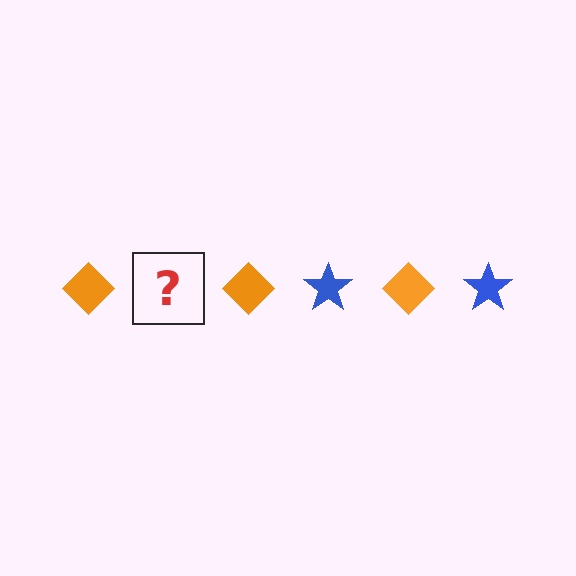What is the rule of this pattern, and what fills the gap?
The rule is that the pattern alternates between orange diamond and blue star. The gap should be filled with a blue star.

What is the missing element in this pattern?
The missing element is a blue star.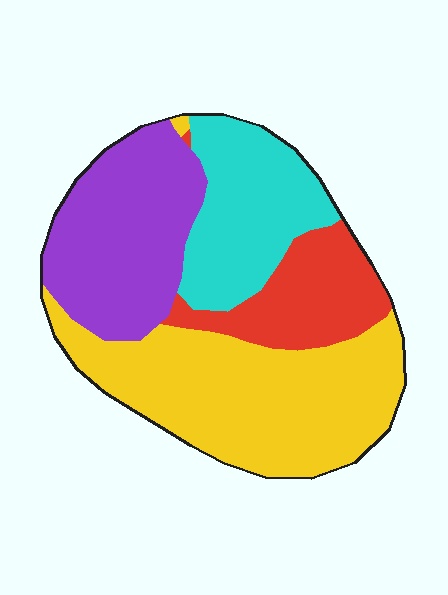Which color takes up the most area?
Yellow, at roughly 40%.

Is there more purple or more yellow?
Yellow.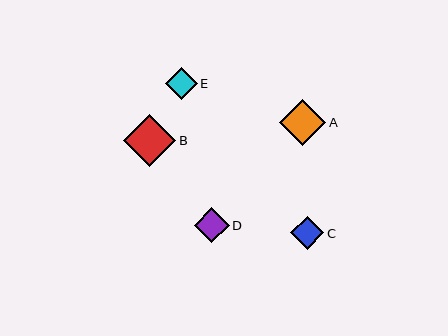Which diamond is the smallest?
Diamond E is the smallest with a size of approximately 32 pixels.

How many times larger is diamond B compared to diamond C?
Diamond B is approximately 1.6 times the size of diamond C.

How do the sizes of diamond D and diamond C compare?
Diamond D and diamond C are approximately the same size.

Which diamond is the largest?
Diamond B is the largest with a size of approximately 52 pixels.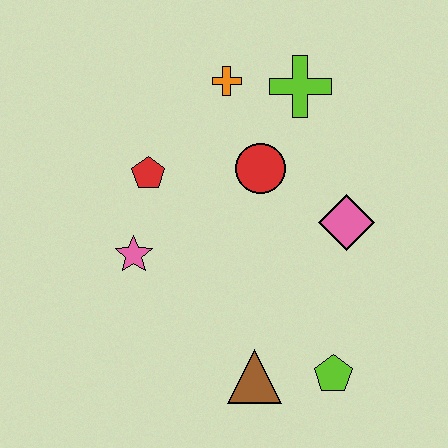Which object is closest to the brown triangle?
The lime pentagon is closest to the brown triangle.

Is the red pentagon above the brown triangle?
Yes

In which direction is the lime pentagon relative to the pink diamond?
The lime pentagon is below the pink diamond.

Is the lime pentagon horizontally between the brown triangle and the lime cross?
No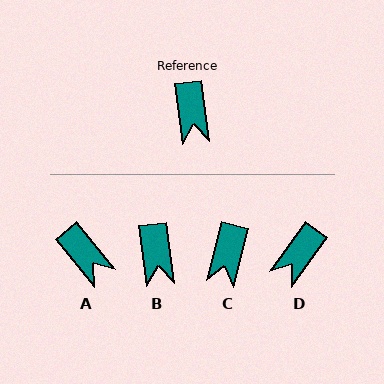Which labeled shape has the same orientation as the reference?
B.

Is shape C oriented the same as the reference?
No, it is off by about 22 degrees.